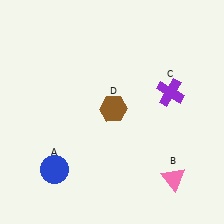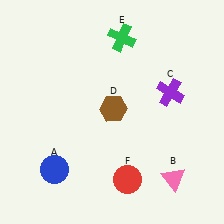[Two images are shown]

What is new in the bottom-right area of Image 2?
A red circle (F) was added in the bottom-right area of Image 2.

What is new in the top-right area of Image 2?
A green cross (E) was added in the top-right area of Image 2.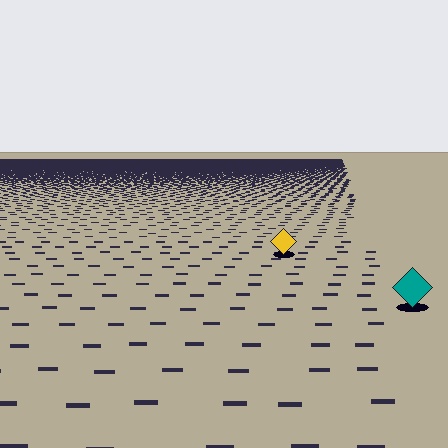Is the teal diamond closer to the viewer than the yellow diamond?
Yes. The teal diamond is closer — you can tell from the texture gradient: the ground texture is coarser near it.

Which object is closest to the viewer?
The teal diamond is closest. The texture marks near it are larger and more spread out.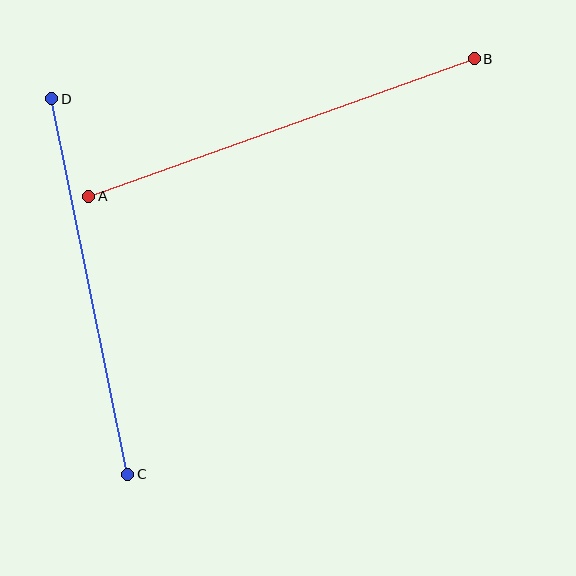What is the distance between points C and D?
The distance is approximately 383 pixels.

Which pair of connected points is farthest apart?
Points A and B are farthest apart.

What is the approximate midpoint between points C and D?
The midpoint is at approximately (90, 286) pixels.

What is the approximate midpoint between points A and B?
The midpoint is at approximately (282, 128) pixels.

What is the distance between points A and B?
The distance is approximately 409 pixels.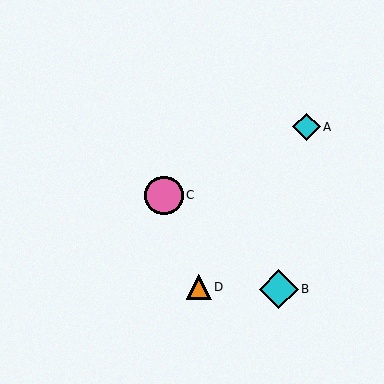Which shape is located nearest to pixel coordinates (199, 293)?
The orange triangle (labeled D) at (199, 287) is nearest to that location.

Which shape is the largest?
The cyan diamond (labeled B) is the largest.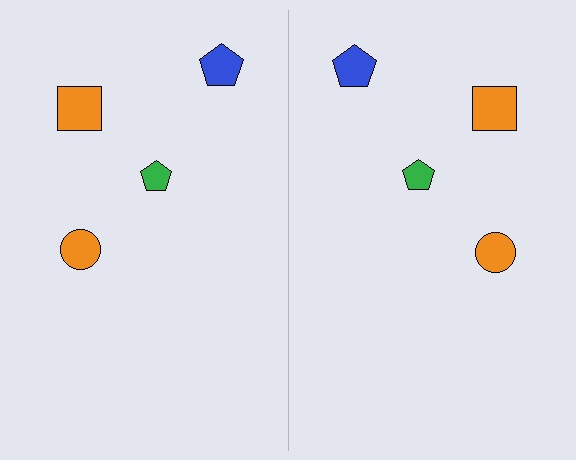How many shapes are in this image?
There are 8 shapes in this image.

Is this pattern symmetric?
Yes, this pattern has bilateral (reflection) symmetry.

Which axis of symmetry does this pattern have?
The pattern has a vertical axis of symmetry running through the center of the image.